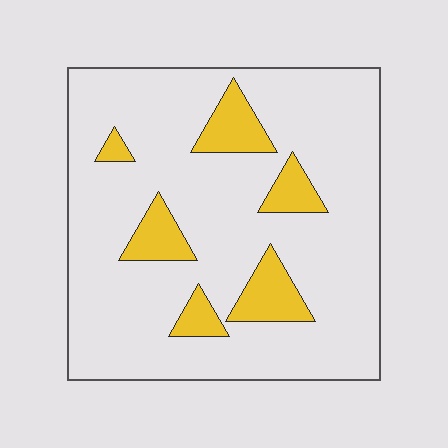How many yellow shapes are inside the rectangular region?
6.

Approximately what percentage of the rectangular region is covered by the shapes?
Approximately 15%.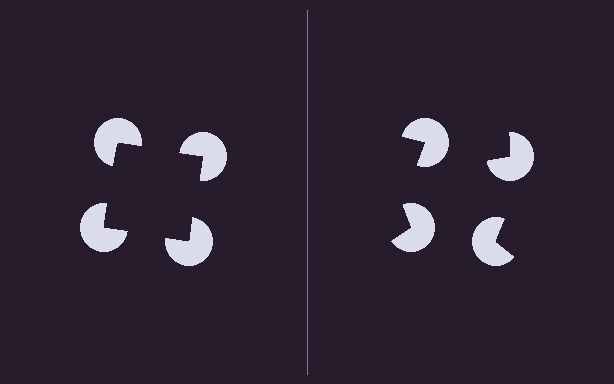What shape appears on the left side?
An illusory square.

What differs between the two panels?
The pac-man discs are positioned identically on both sides; only the wedge orientations differ. On the left they align to a square; on the right they are misaligned.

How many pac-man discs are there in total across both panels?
8 — 4 on each side.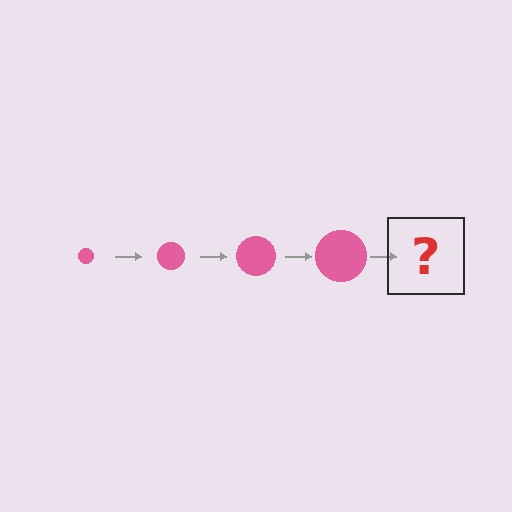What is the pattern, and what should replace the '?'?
The pattern is that the circle gets progressively larger each step. The '?' should be a pink circle, larger than the previous one.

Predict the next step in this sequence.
The next step is a pink circle, larger than the previous one.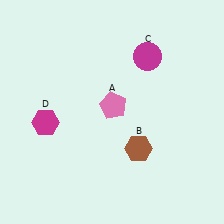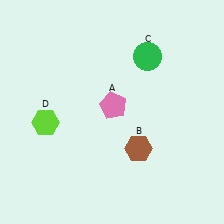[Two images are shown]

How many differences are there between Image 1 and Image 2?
There are 2 differences between the two images.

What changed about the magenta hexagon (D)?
In Image 1, D is magenta. In Image 2, it changed to lime.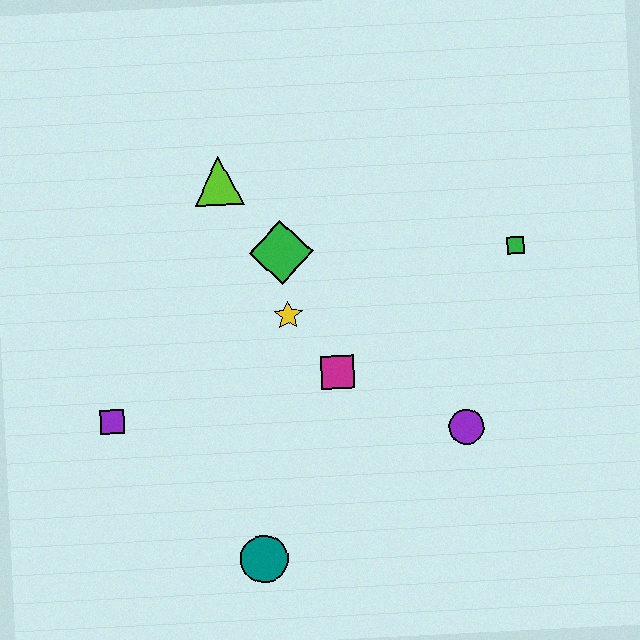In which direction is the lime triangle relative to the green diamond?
The lime triangle is above the green diamond.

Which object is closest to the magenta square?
The yellow star is closest to the magenta square.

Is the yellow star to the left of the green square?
Yes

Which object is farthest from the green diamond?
The teal circle is farthest from the green diamond.